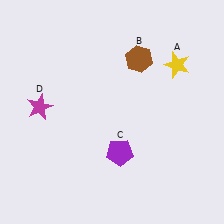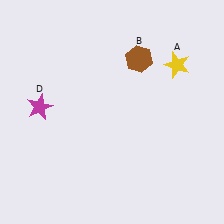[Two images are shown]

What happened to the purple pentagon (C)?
The purple pentagon (C) was removed in Image 2. It was in the bottom-right area of Image 1.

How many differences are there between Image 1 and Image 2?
There is 1 difference between the two images.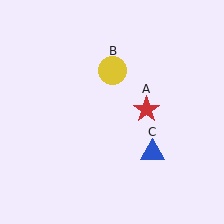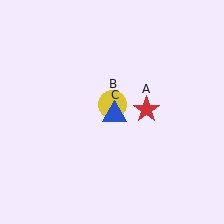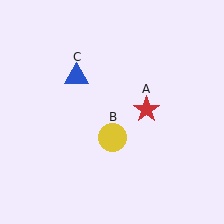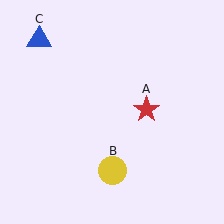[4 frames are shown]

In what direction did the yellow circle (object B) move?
The yellow circle (object B) moved down.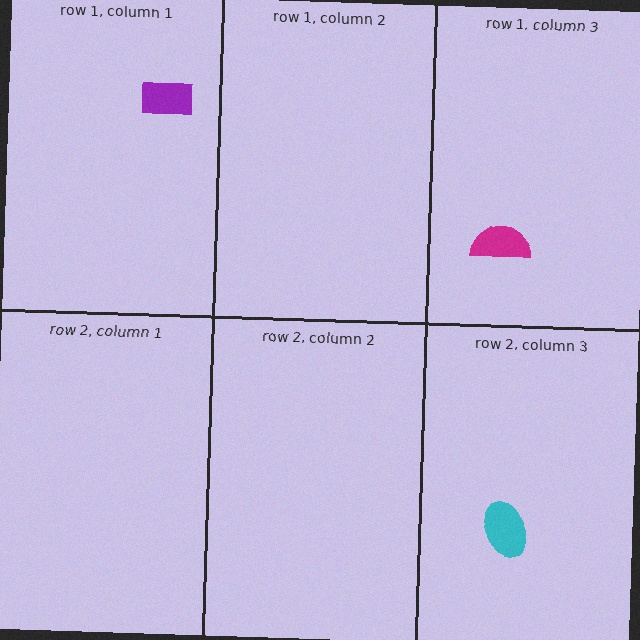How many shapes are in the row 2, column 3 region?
1.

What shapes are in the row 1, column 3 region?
The magenta semicircle.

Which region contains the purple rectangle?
The row 1, column 1 region.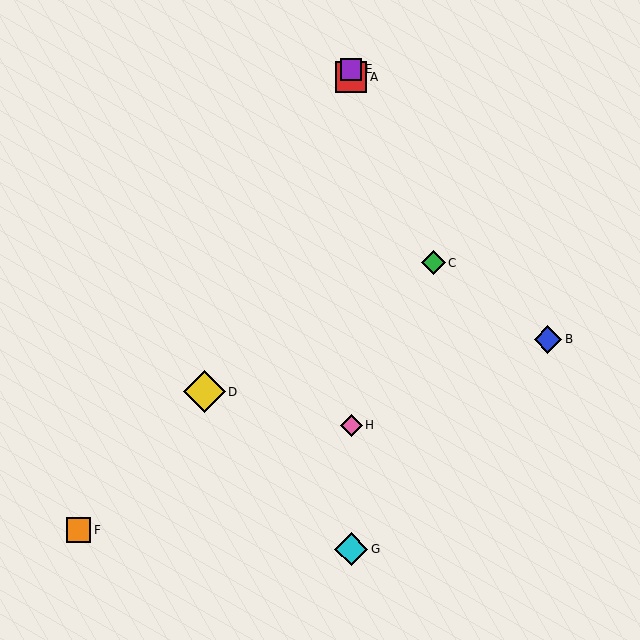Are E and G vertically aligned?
Yes, both are at x≈351.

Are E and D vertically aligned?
No, E is at x≈351 and D is at x≈204.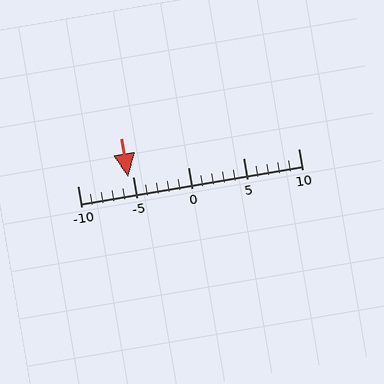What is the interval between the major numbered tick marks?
The major tick marks are spaced 5 units apart.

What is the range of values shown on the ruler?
The ruler shows values from -10 to 10.